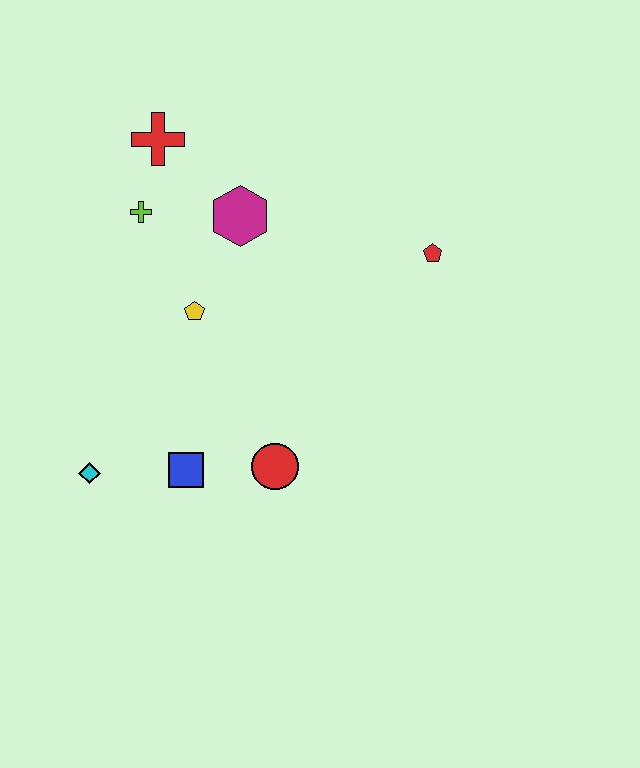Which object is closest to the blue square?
The red circle is closest to the blue square.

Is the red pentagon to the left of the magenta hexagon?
No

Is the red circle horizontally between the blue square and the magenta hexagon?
No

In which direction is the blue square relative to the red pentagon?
The blue square is to the left of the red pentagon.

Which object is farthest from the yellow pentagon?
The red pentagon is farthest from the yellow pentagon.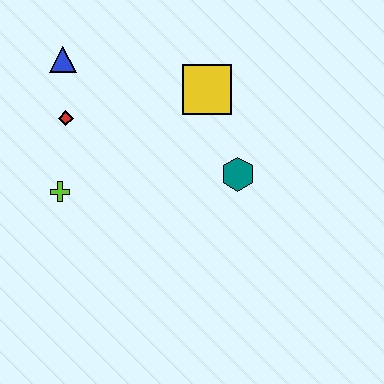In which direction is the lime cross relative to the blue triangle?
The lime cross is below the blue triangle.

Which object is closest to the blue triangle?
The red diamond is closest to the blue triangle.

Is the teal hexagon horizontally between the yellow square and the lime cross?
No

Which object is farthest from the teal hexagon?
The blue triangle is farthest from the teal hexagon.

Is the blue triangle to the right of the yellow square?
No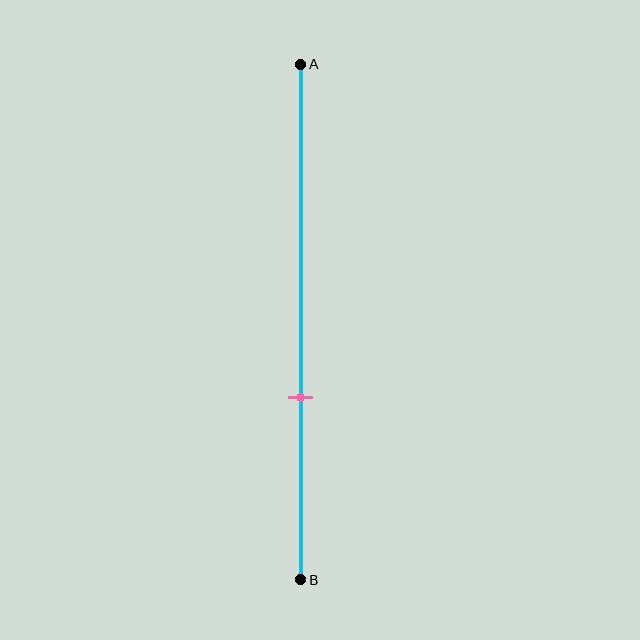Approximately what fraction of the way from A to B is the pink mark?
The pink mark is approximately 65% of the way from A to B.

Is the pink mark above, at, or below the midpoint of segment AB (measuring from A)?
The pink mark is below the midpoint of segment AB.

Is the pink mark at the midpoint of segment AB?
No, the mark is at about 65% from A, not at the 50% midpoint.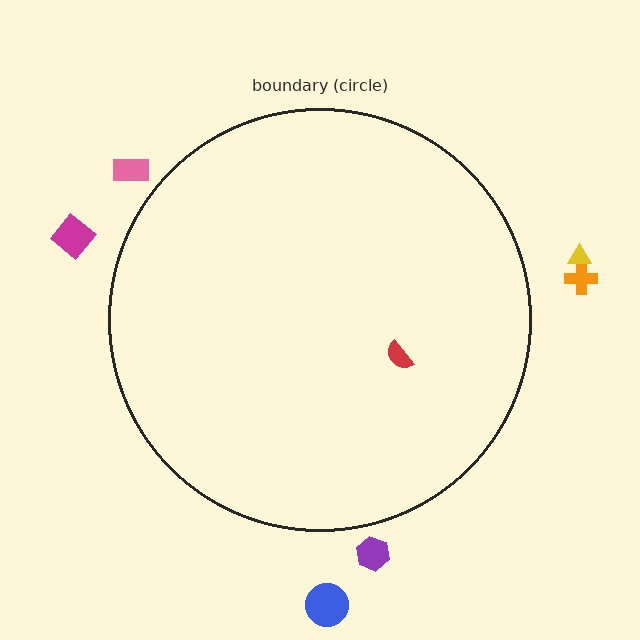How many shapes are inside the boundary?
1 inside, 6 outside.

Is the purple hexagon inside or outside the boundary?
Outside.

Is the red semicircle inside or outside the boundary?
Inside.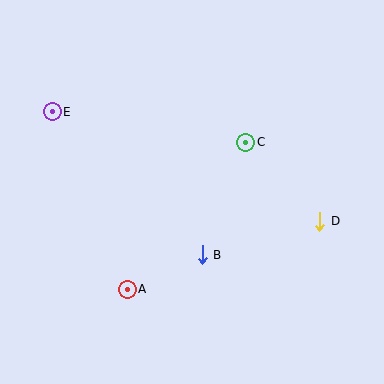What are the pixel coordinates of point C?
Point C is at (246, 143).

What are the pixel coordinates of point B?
Point B is at (202, 255).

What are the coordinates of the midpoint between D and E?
The midpoint between D and E is at (186, 167).